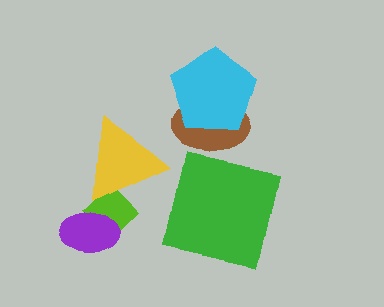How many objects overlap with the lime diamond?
2 objects overlap with the lime diamond.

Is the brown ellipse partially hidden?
Yes, it is partially covered by another shape.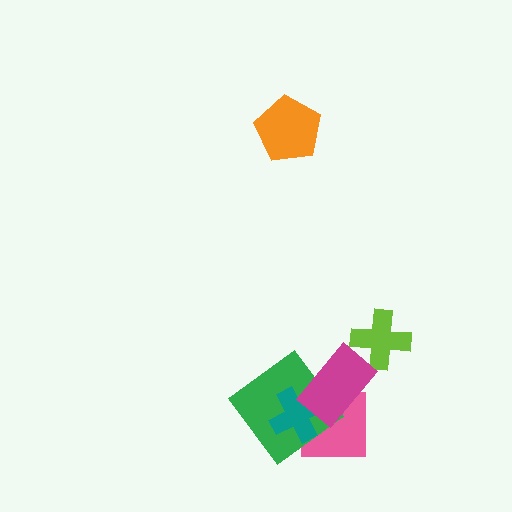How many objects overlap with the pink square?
3 objects overlap with the pink square.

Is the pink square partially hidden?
Yes, it is partially covered by another shape.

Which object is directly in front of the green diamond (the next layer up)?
The teal cross is directly in front of the green diamond.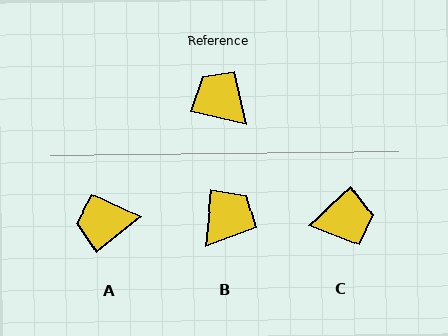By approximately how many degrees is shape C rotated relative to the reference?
Approximately 125 degrees clockwise.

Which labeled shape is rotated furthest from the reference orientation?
C, about 125 degrees away.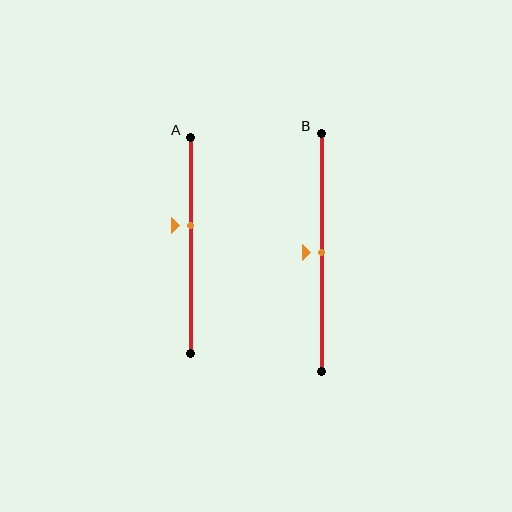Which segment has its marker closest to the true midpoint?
Segment B has its marker closest to the true midpoint.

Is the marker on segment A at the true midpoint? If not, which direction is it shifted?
No, the marker on segment A is shifted upward by about 9% of the segment length.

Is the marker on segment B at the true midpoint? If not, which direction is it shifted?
Yes, the marker on segment B is at the true midpoint.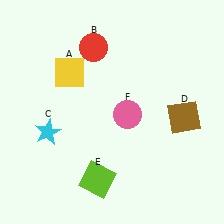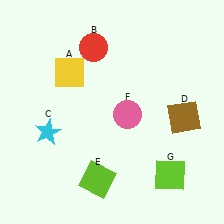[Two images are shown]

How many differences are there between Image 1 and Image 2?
There is 1 difference between the two images.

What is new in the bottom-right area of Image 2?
A lime square (G) was added in the bottom-right area of Image 2.